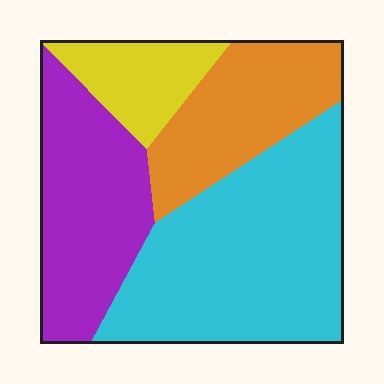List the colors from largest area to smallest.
From largest to smallest: cyan, purple, orange, yellow.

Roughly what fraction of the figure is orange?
Orange takes up about one fifth (1/5) of the figure.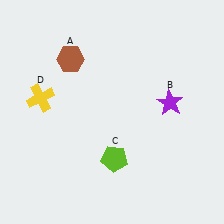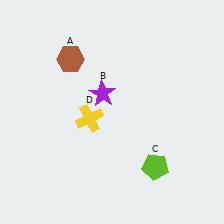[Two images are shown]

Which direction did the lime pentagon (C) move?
The lime pentagon (C) moved right.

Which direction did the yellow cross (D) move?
The yellow cross (D) moved right.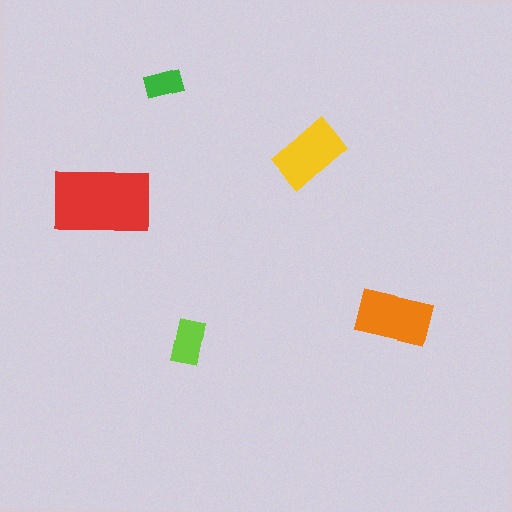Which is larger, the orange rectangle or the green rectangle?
The orange one.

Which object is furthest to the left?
The red rectangle is leftmost.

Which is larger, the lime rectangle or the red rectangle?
The red one.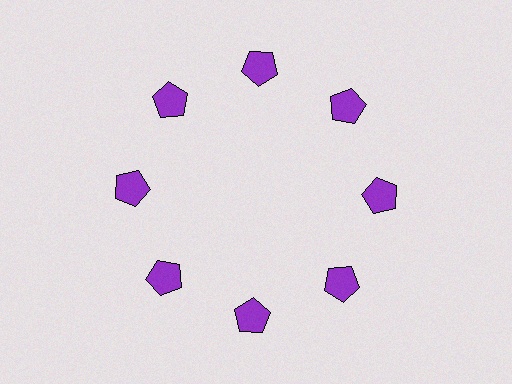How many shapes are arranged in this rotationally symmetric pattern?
There are 8 shapes, arranged in 8 groups of 1.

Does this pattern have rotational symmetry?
Yes, this pattern has 8-fold rotational symmetry. It looks the same after rotating 45 degrees around the center.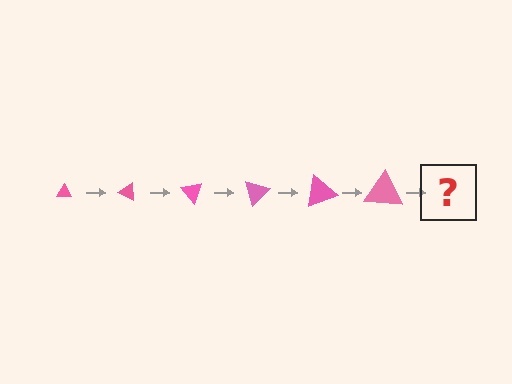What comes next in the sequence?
The next element should be a triangle, larger than the previous one and rotated 150 degrees from the start.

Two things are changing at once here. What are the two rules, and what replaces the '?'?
The two rules are that the triangle grows larger each step and it rotates 25 degrees each step. The '?' should be a triangle, larger than the previous one and rotated 150 degrees from the start.